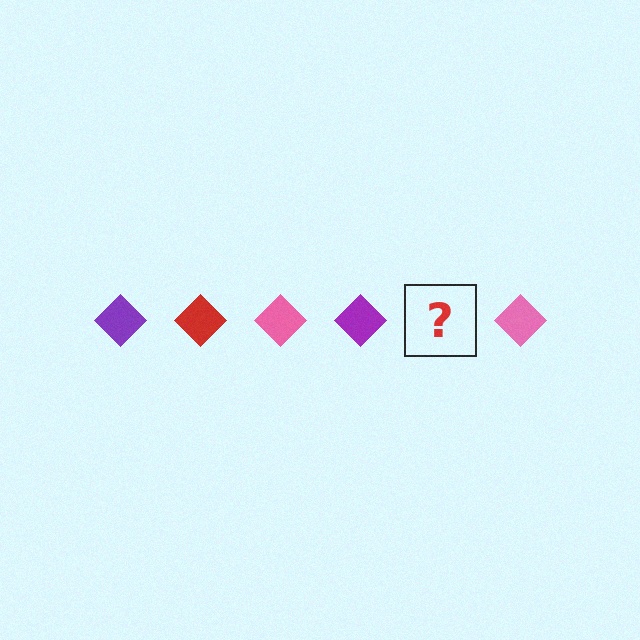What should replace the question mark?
The question mark should be replaced with a red diamond.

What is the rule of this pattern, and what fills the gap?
The rule is that the pattern cycles through purple, red, pink diamonds. The gap should be filled with a red diamond.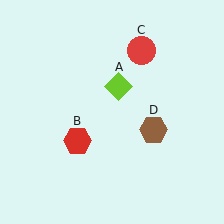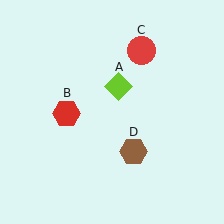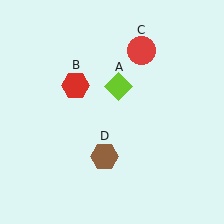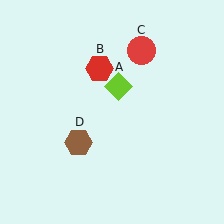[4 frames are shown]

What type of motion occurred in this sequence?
The red hexagon (object B), brown hexagon (object D) rotated clockwise around the center of the scene.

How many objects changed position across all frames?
2 objects changed position: red hexagon (object B), brown hexagon (object D).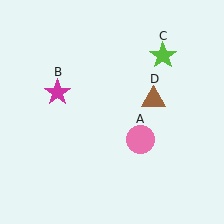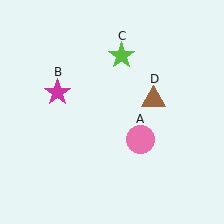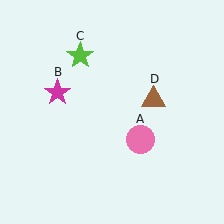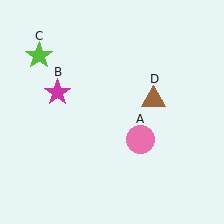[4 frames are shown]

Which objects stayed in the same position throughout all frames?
Pink circle (object A) and magenta star (object B) and brown triangle (object D) remained stationary.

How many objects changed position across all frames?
1 object changed position: lime star (object C).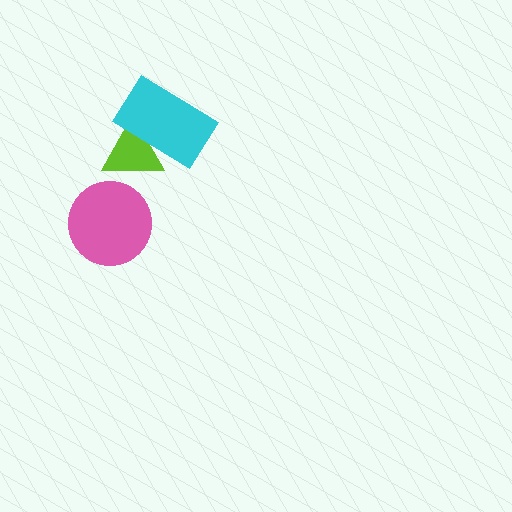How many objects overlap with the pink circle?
0 objects overlap with the pink circle.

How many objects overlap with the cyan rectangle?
1 object overlaps with the cyan rectangle.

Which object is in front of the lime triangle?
The cyan rectangle is in front of the lime triangle.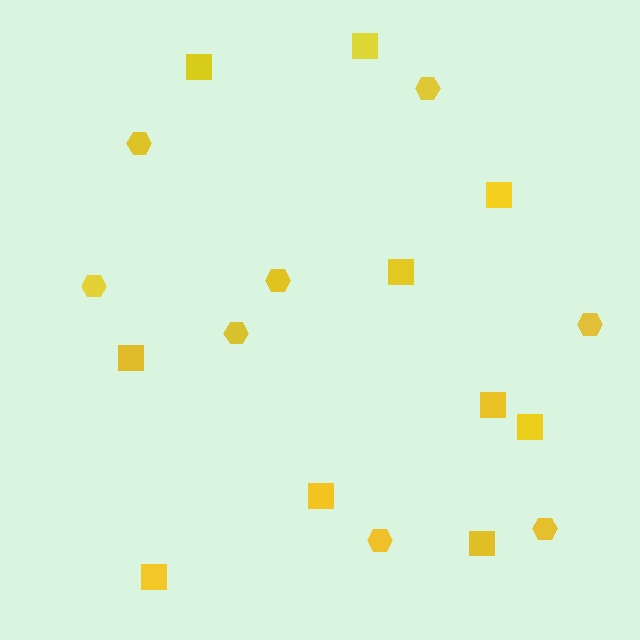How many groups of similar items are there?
There are 2 groups: one group of squares (10) and one group of hexagons (8).